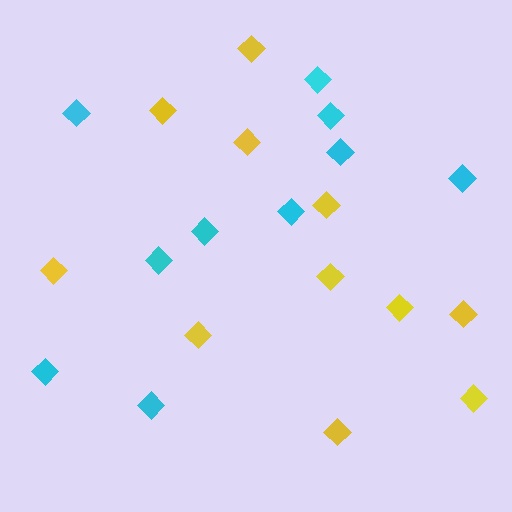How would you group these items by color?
There are 2 groups: one group of yellow diamonds (11) and one group of cyan diamonds (10).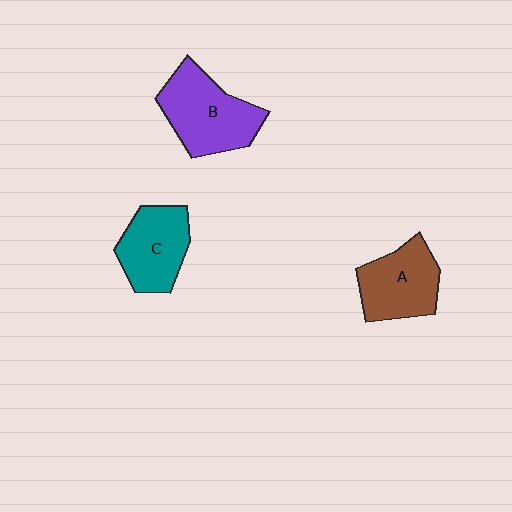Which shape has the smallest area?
Shape C (teal).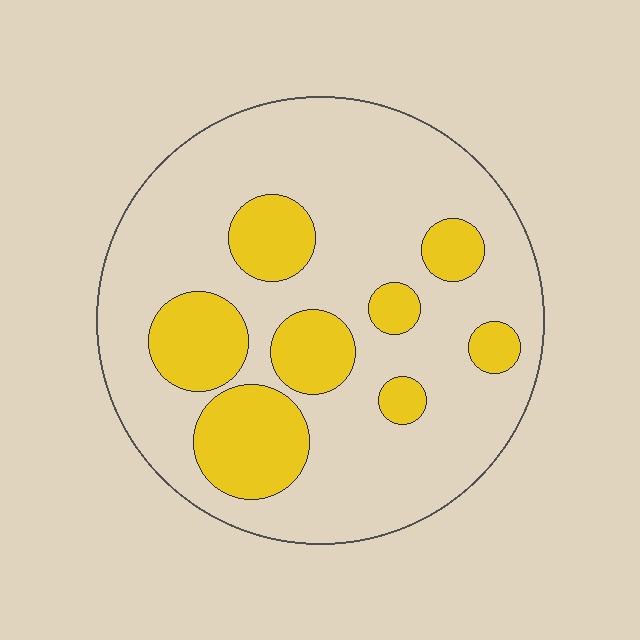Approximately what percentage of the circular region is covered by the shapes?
Approximately 25%.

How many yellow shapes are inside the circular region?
8.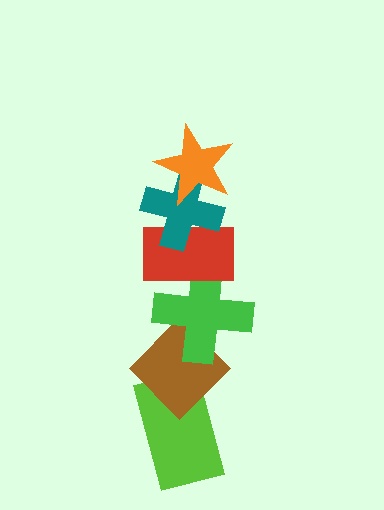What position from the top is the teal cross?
The teal cross is 2nd from the top.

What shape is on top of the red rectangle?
The teal cross is on top of the red rectangle.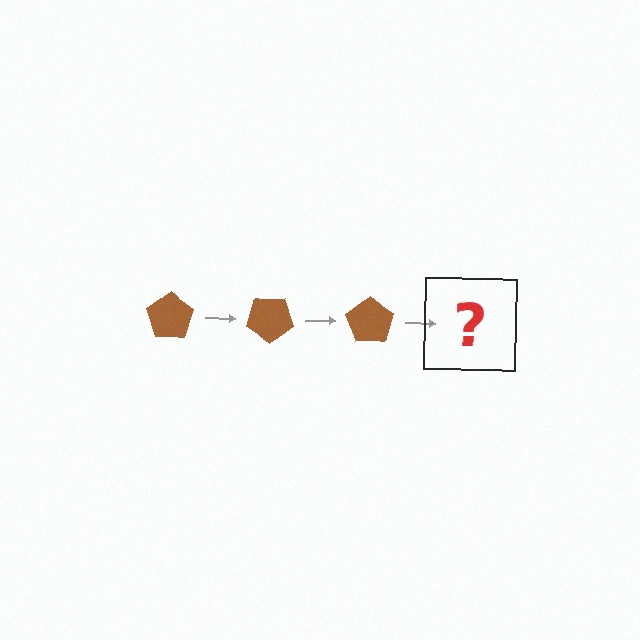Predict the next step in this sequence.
The next step is a brown pentagon rotated 105 degrees.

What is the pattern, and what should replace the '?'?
The pattern is that the pentagon rotates 35 degrees each step. The '?' should be a brown pentagon rotated 105 degrees.